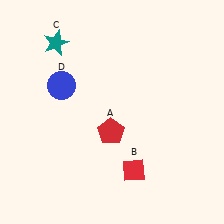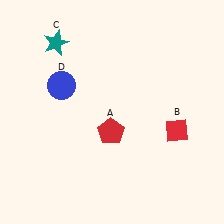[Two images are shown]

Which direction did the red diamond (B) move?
The red diamond (B) moved right.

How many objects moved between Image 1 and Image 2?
1 object moved between the two images.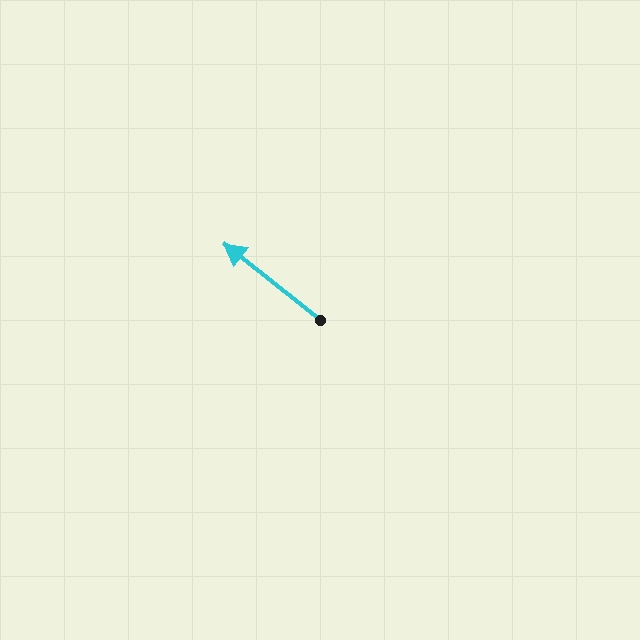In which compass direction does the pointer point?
Northwest.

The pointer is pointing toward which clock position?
Roughly 10 o'clock.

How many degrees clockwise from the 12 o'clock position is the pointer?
Approximately 309 degrees.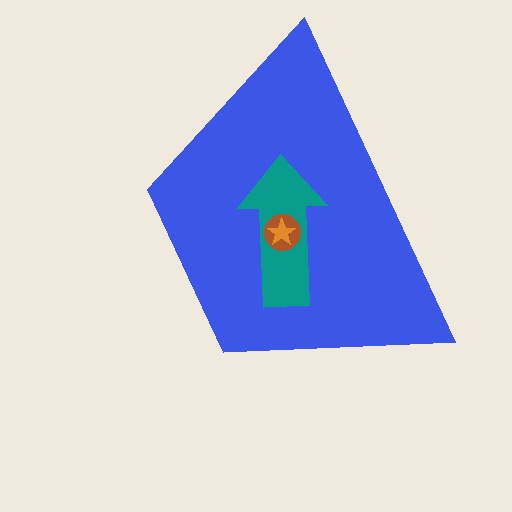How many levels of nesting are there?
4.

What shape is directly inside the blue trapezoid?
The teal arrow.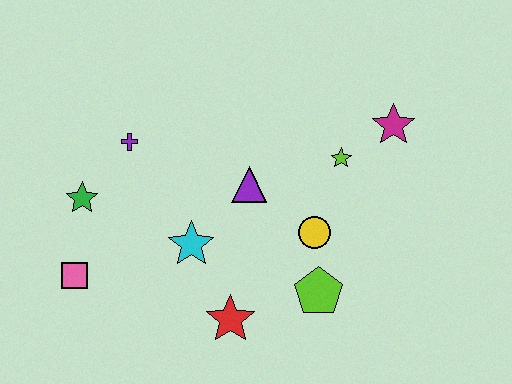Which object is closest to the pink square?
The green star is closest to the pink square.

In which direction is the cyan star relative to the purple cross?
The cyan star is below the purple cross.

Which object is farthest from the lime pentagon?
The green star is farthest from the lime pentagon.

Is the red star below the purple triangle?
Yes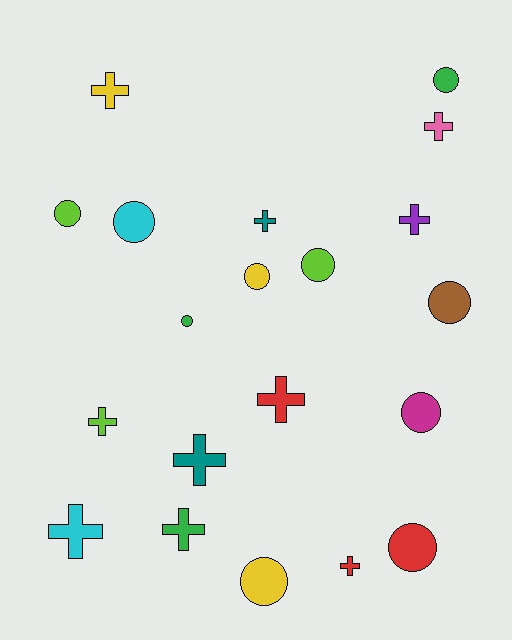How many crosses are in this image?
There are 10 crosses.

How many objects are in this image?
There are 20 objects.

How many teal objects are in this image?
There are 2 teal objects.